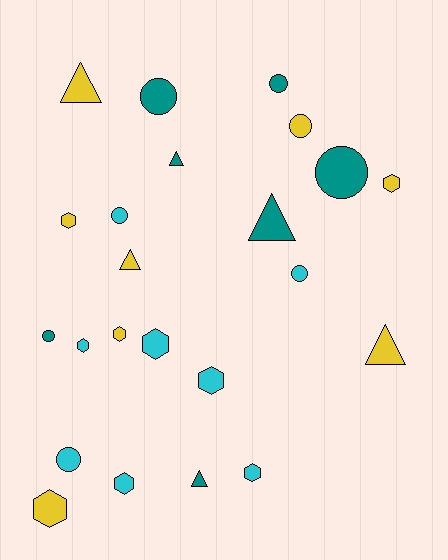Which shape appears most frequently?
Hexagon, with 9 objects.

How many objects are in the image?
There are 23 objects.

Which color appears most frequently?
Yellow, with 8 objects.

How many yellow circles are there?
There is 1 yellow circle.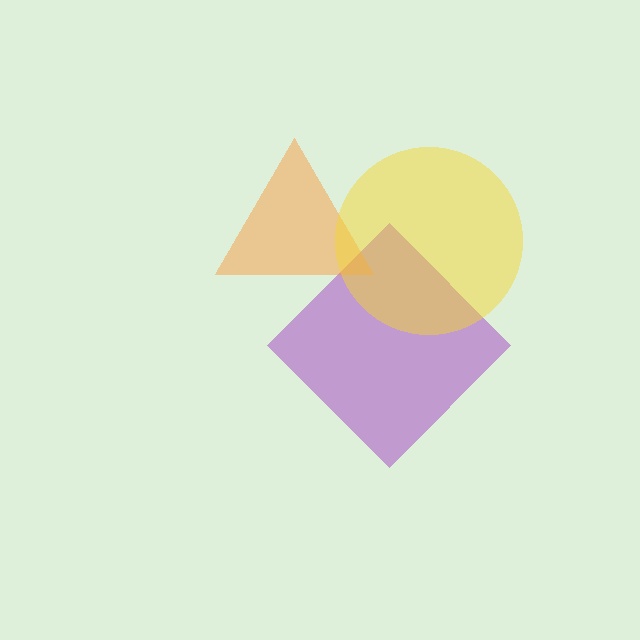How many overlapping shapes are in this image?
There are 3 overlapping shapes in the image.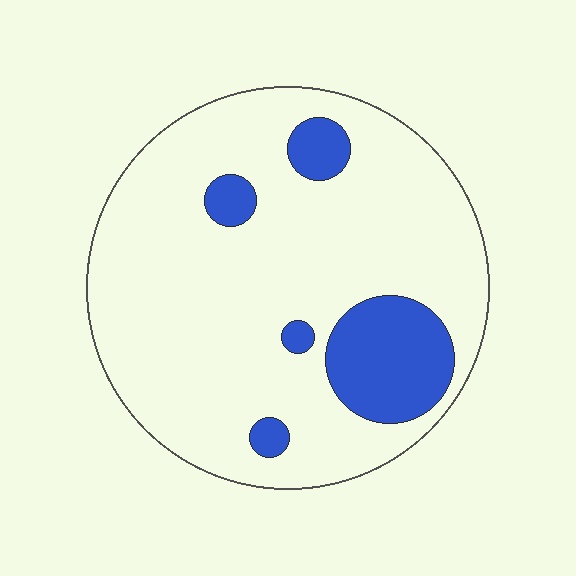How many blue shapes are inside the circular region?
5.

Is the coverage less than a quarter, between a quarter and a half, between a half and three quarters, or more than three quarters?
Less than a quarter.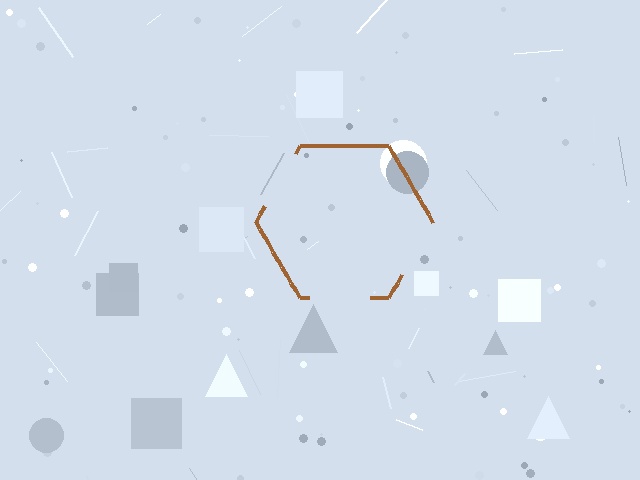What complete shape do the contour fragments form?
The contour fragments form a hexagon.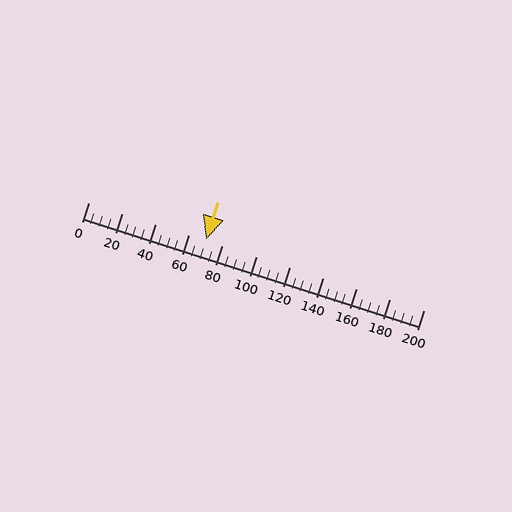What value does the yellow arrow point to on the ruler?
The yellow arrow points to approximately 70.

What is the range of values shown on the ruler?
The ruler shows values from 0 to 200.